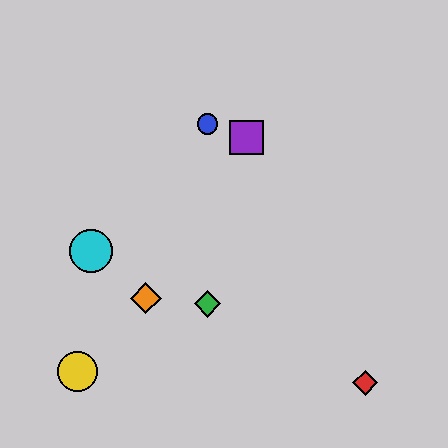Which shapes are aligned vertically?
The blue circle, the green diamond are aligned vertically.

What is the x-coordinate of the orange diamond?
The orange diamond is at x≈146.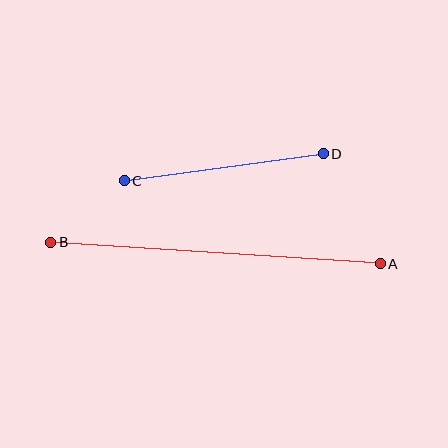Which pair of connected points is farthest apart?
Points A and B are farthest apart.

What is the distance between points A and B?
The distance is approximately 330 pixels.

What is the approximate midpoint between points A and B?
The midpoint is at approximately (216, 253) pixels.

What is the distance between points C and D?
The distance is approximately 201 pixels.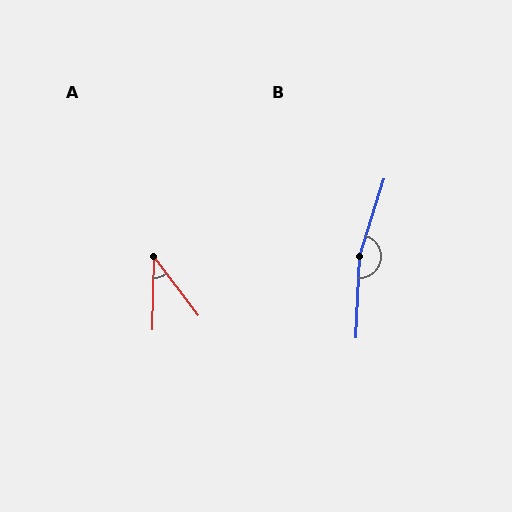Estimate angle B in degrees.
Approximately 164 degrees.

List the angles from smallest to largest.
A (38°), B (164°).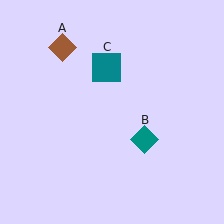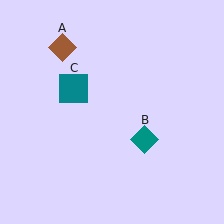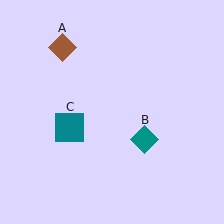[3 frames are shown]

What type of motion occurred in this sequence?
The teal square (object C) rotated counterclockwise around the center of the scene.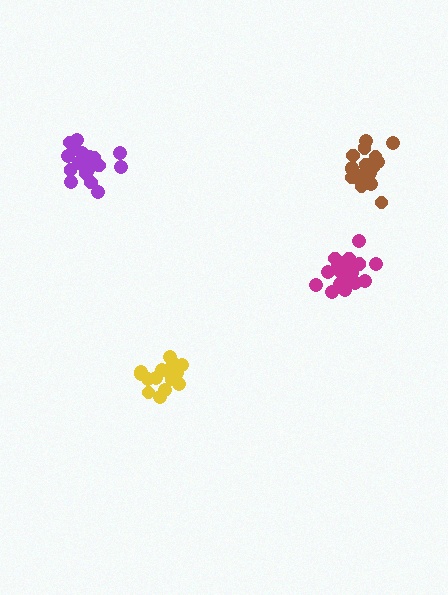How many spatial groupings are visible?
There are 4 spatial groupings.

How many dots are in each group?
Group 1: 19 dots, Group 2: 20 dots, Group 3: 16 dots, Group 4: 17 dots (72 total).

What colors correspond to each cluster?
The clusters are colored: magenta, purple, yellow, brown.